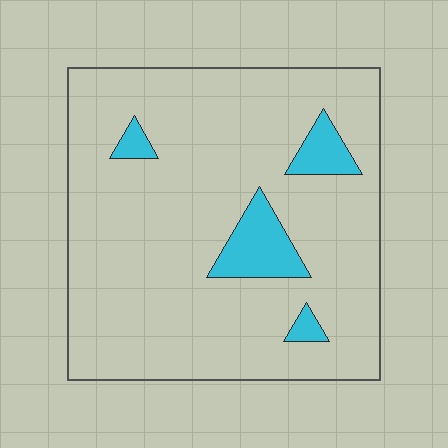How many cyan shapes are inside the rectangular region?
4.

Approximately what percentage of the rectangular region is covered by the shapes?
Approximately 10%.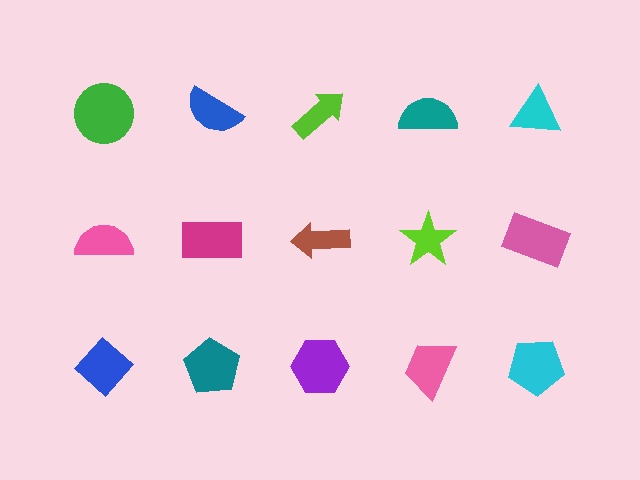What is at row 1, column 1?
A green circle.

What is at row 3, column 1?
A blue diamond.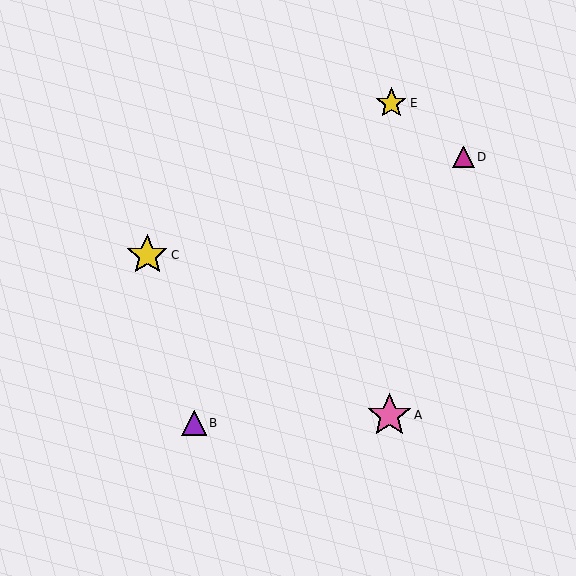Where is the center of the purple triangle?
The center of the purple triangle is at (194, 423).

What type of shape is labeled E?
Shape E is a yellow star.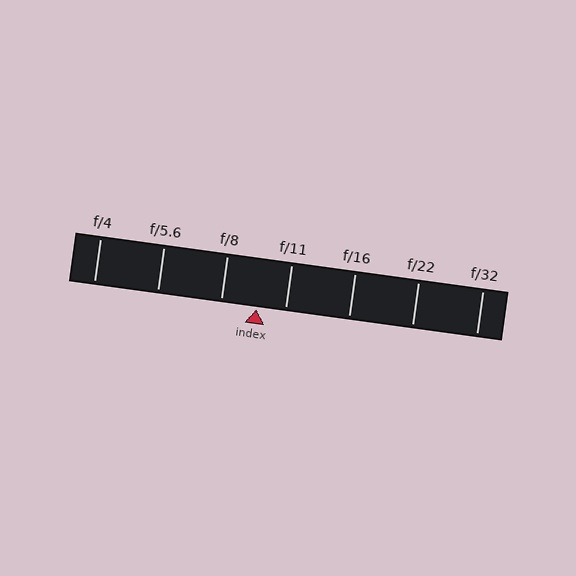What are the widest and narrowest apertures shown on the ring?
The widest aperture shown is f/4 and the narrowest is f/32.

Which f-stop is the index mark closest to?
The index mark is closest to f/11.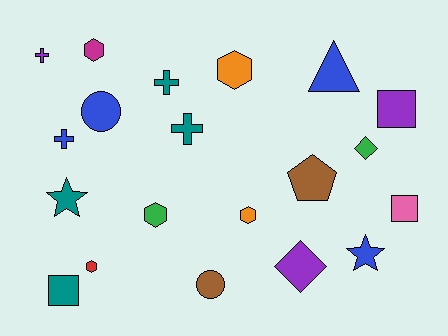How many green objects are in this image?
There are 2 green objects.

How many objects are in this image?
There are 20 objects.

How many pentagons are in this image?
There is 1 pentagon.